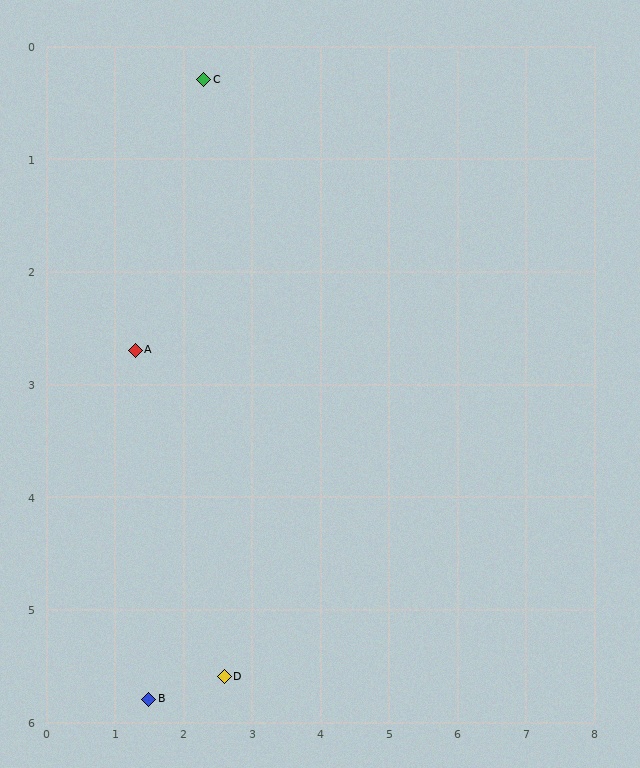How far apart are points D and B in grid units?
Points D and B are about 1.1 grid units apart.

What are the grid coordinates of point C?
Point C is at approximately (2.3, 0.3).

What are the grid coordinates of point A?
Point A is at approximately (1.3, 2.7).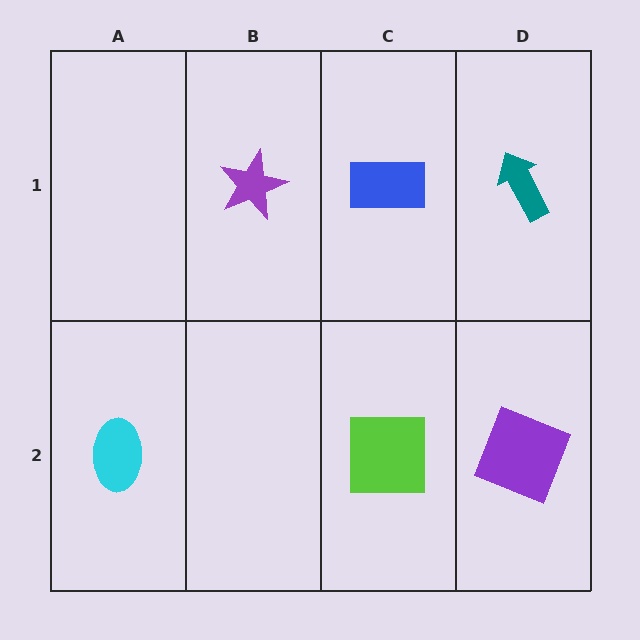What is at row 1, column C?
A blue rectangle.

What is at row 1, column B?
A purple star.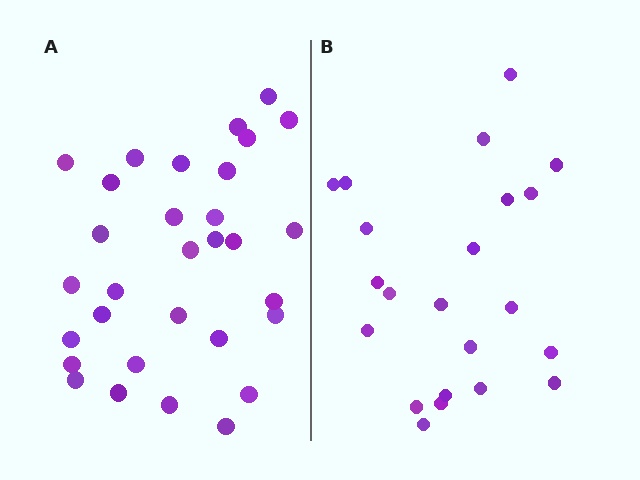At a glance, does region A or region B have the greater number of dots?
Region A (the left region) has more dots.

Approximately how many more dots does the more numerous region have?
Region A has roughly 8 or so more dots than region B.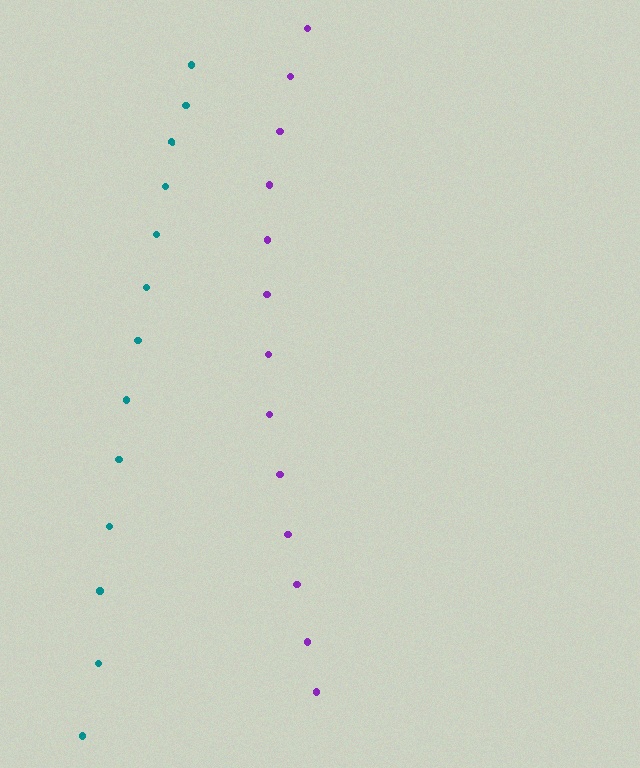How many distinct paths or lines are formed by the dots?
There are 2 distinct paths.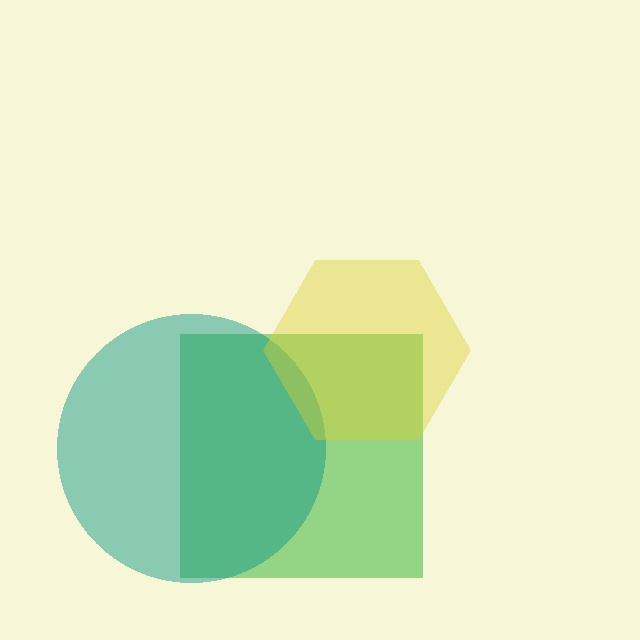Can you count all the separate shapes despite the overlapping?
Yes, there are 3 separate shapes.